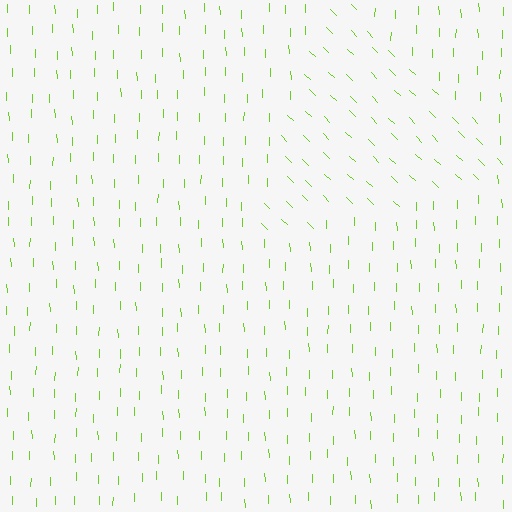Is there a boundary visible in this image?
Yes, there is a texture boundary formed by a change in line orientation.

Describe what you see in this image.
The image is filled with small lime line segments. A triangle region in the image has lines oriented differently from the surrounding lines, creating a visible texture boundary.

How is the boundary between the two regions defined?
The boundary is defined purely by a change in line orientation (approximately 45 degrees difference). All lines are the same color and thickness.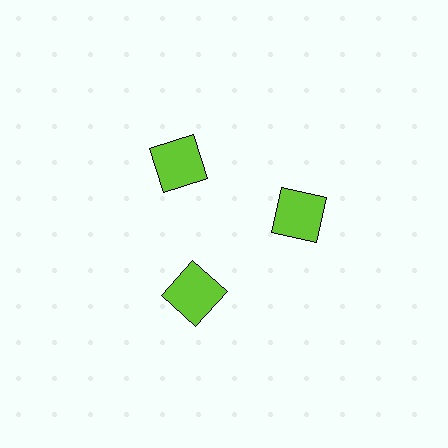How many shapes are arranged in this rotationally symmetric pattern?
There are 3 shapes, arranged in 3 groups of 1.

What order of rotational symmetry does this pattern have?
This pattern has 3-fold rotational symmetry.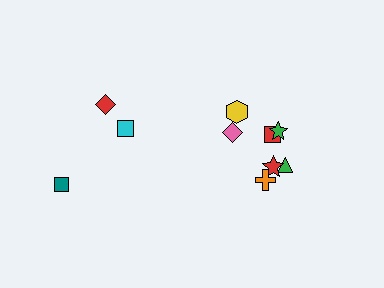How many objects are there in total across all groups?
There are 10 objects.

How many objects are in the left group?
There are 3 objects.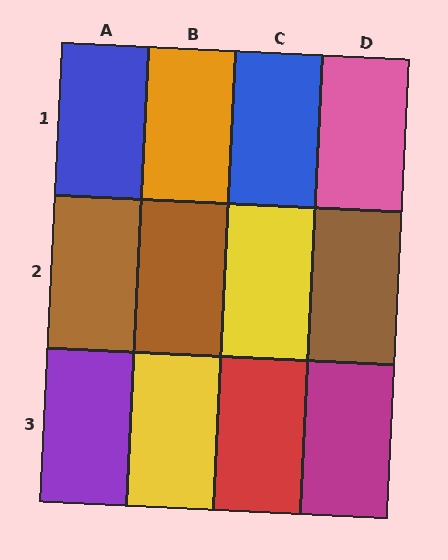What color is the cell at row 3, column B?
Yellow.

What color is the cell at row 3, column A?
Purple.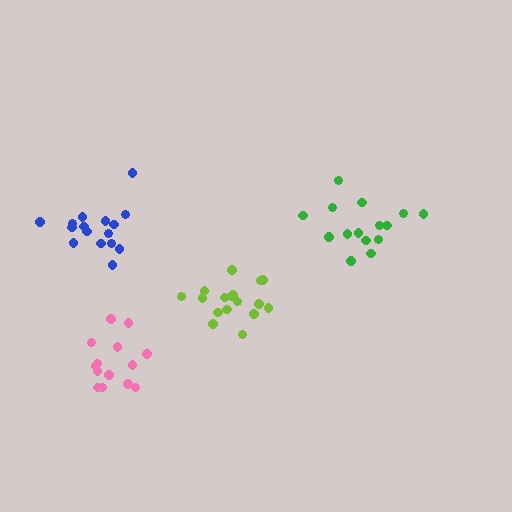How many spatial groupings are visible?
There are 4 spatial groupings.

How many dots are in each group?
Group 1: 18 dots, Group 2: 15 dots, Group 3: 16 dots, Group 4: 14 dots (63 total).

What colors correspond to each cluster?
The clusters are colored: lime, green, blue, pink.